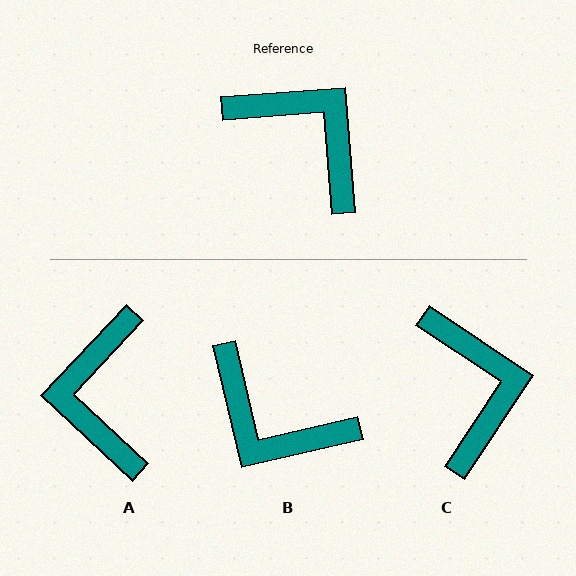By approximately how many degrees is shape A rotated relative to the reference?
Approximately 133 degrees counter-clockwise.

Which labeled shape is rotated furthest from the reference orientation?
B, about 171 degrees away.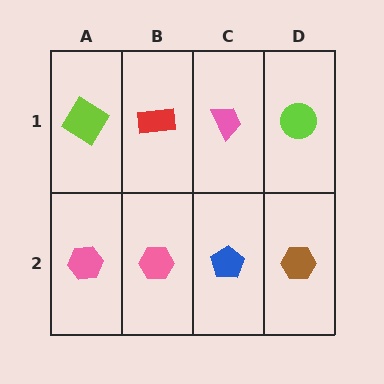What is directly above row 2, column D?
A lime circle.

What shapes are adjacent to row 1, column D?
A brown hexagon (row 2, column D), a pink trapezoid (row 1, column C).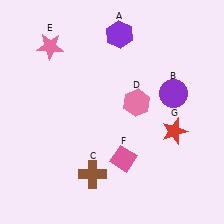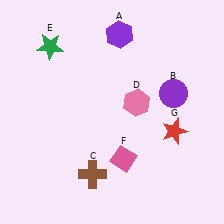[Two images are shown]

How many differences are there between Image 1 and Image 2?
There is 1 difference between the two images.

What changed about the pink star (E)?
In Image 1, E is pink. In Image 2, it changed to green.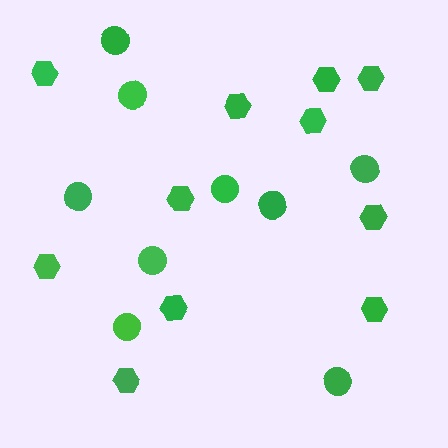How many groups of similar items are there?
There are 2 groups: one group of circles (9) and one group of hexagons (11).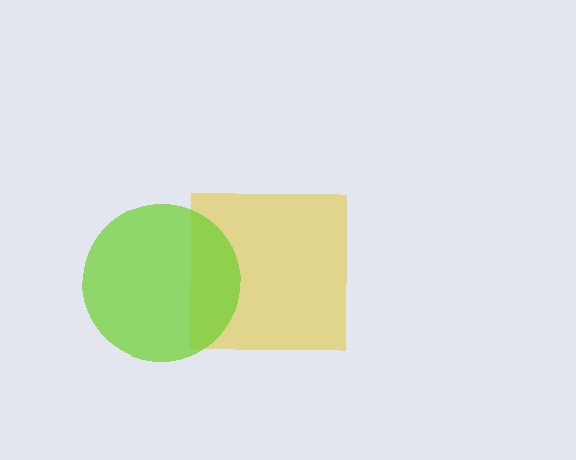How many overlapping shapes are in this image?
There are 2 overlapping shapes in the image.